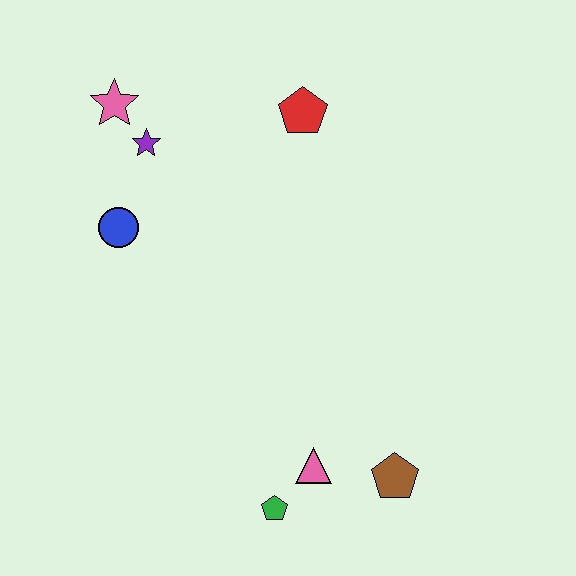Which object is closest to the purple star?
The pink star is closest to the purple star.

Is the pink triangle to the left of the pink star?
No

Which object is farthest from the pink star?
The brown pentagon is farthest from the pink star.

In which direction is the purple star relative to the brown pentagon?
The purple star is above the brown pentagon.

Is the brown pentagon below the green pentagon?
No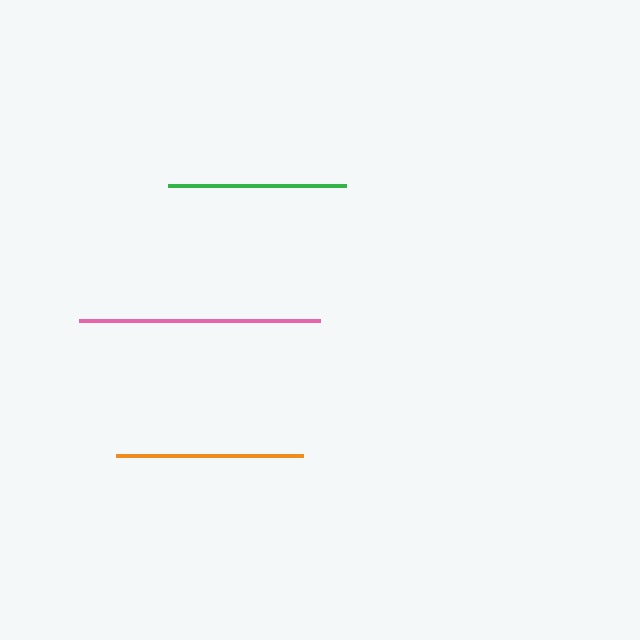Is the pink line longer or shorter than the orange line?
The pink line is longer than the orange line.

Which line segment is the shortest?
The green line is the shortest at approximately 178 pixels.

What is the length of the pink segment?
The pink segment is approximately 240 pixels long.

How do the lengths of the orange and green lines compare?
The orange and green lines are approximately the same length.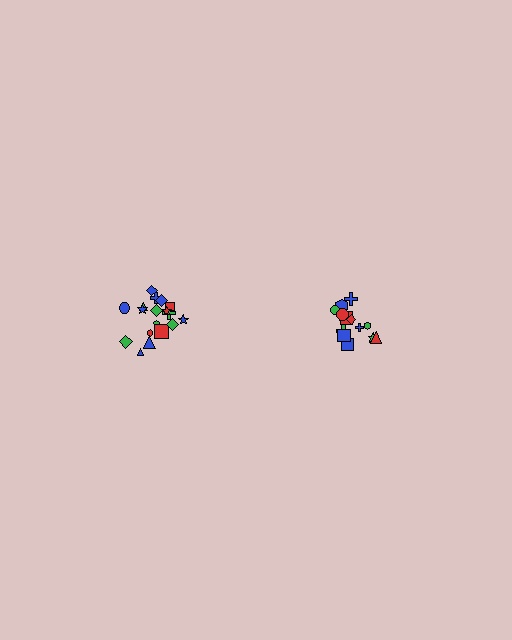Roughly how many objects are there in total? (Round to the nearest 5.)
Roughly 35 objects in total.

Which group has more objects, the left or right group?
The left group.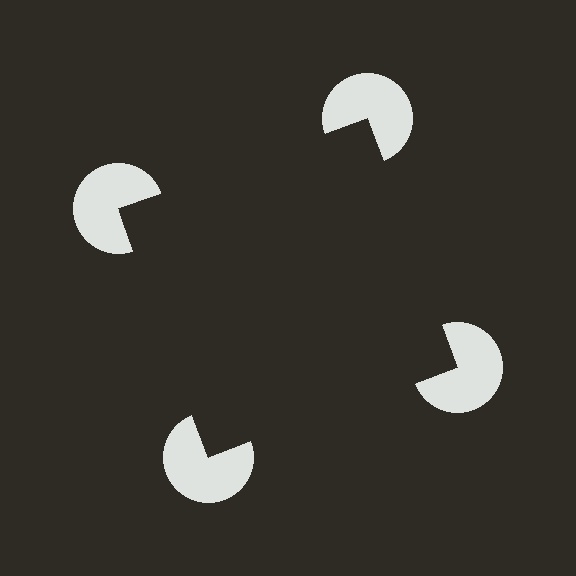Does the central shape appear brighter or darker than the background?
It typically appears slightly darker than the background, even though no actual brightness change is drawn.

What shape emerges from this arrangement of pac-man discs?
An illusory square — its edges are inferred from the aligned wedge cuts in the pac-man discs, not physically drawn.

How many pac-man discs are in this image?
There are 4 — one at each vertex of the illusory square.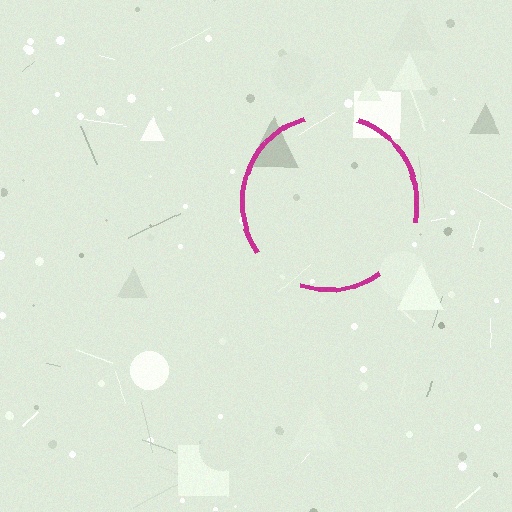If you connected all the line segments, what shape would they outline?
They would outline a circle.